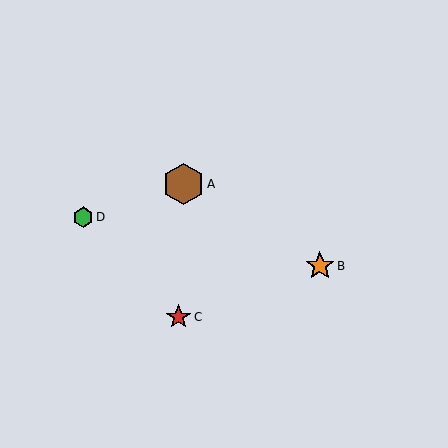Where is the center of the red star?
The center of the red star is at (178, 317).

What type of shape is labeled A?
Shape A is a brown hexagon.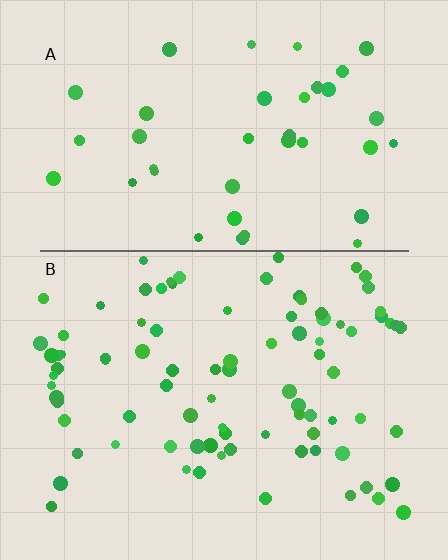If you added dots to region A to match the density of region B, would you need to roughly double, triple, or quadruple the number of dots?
Approximately double.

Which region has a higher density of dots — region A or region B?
B (the bottom).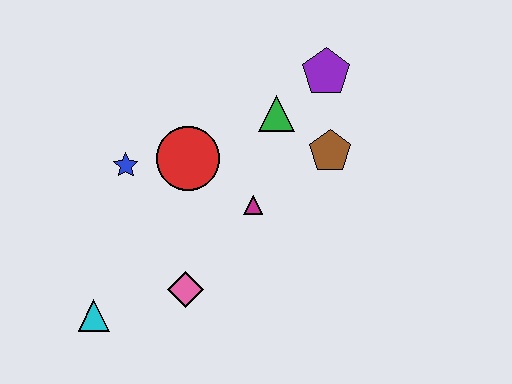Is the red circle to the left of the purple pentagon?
Yes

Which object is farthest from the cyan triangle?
The purple pentagon is farthest from the cyan triangle.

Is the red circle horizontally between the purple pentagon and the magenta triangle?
No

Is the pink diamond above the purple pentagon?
No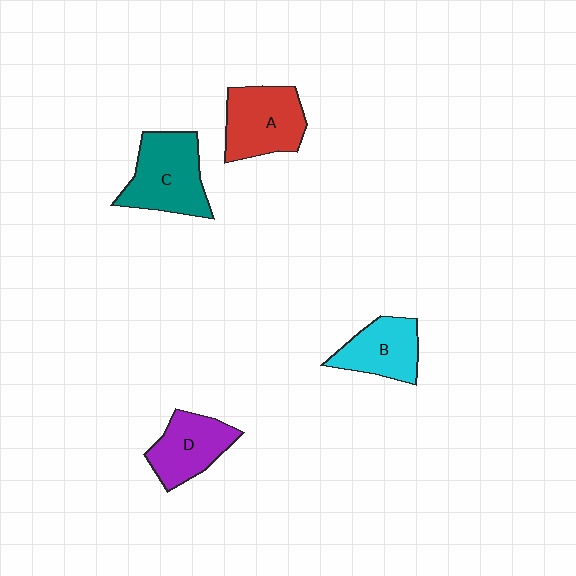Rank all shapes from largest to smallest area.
From largest to smallest: C (teal), A (red), D (purple), B (cyan).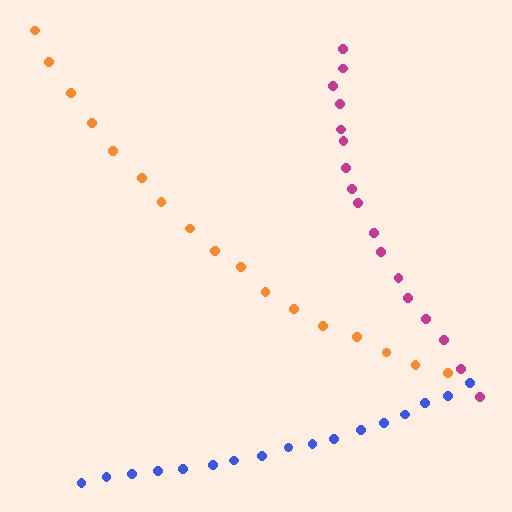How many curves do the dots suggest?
There are 3 distinct paths.